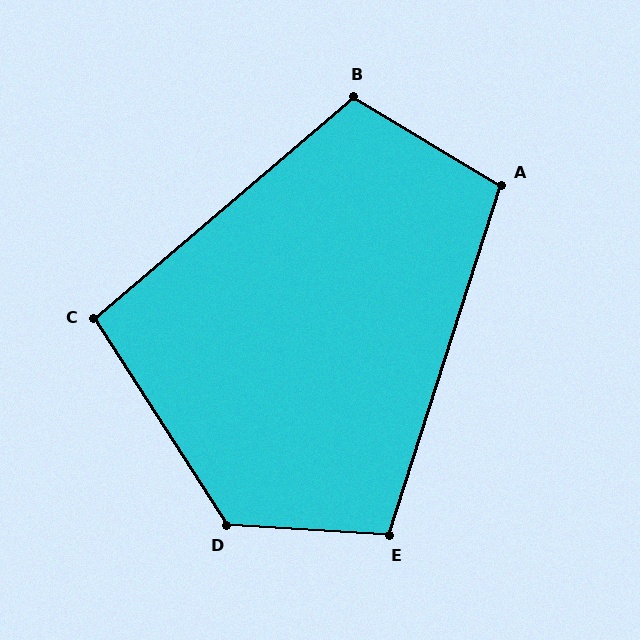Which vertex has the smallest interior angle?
C, at approximately 98 degrees.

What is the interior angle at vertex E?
Approximately 105 degrees (obtuse).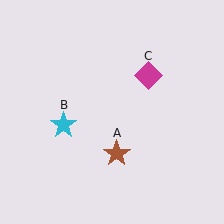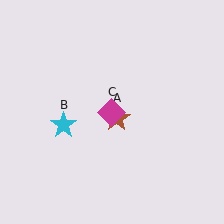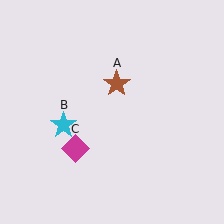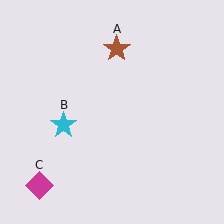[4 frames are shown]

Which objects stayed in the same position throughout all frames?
Cyan star (object B) remained stationary.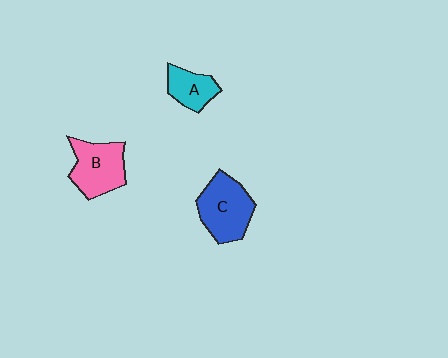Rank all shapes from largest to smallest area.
From largest to smallest: C (blue), B (pink), A (cyan).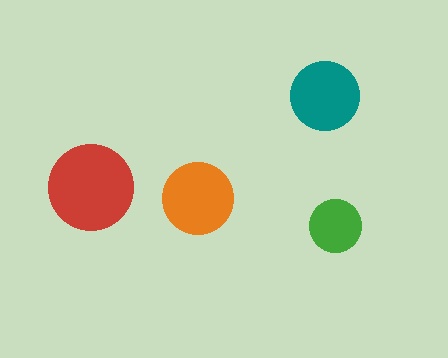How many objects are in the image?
There are 4 objects in the image.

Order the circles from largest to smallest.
the red one, the orange one, the teal one, the green one.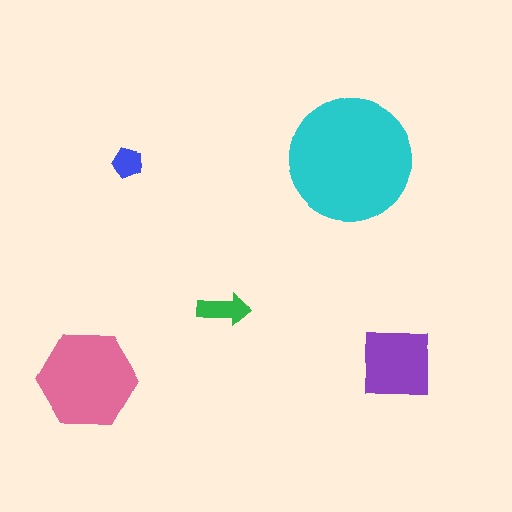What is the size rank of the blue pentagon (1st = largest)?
5th.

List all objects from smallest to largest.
The blue pentagon, the green arrow, the purple square, the pink hexagon, the cyan circle.